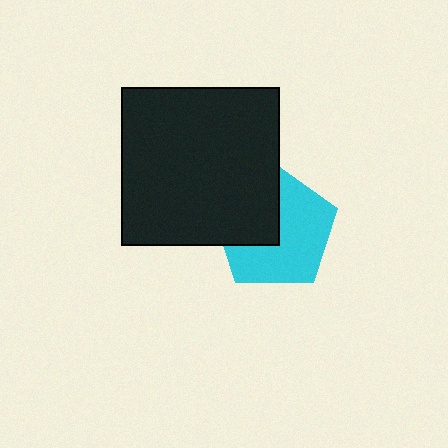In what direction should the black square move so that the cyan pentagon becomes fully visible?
The black square should move toward the upper-left. That is the shortest direction to clear the overlap and leave the cyan pentagon fully visible.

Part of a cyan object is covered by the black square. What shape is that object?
It is a pentagon.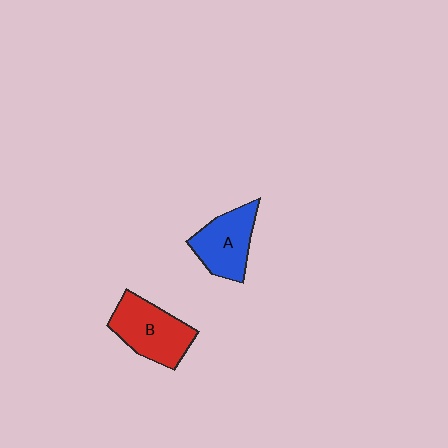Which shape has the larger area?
Shape B (red).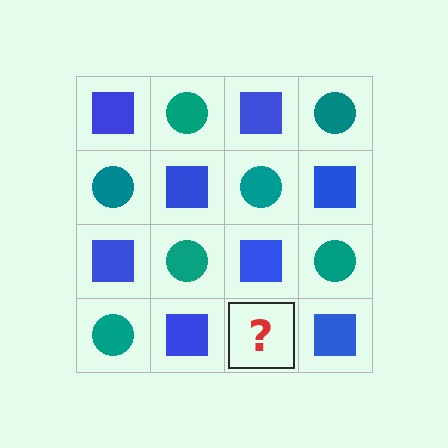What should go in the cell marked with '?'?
The missing cell should contain a teal circle.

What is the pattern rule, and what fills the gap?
The rule is that it alternates blue square and teal circle in a checkerboard pattern. The gap should be filled with a teal circle.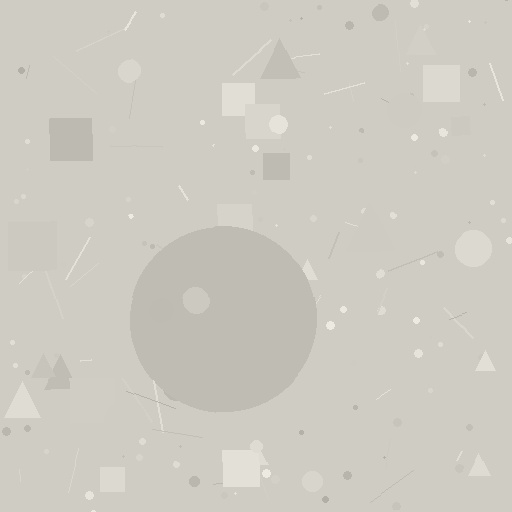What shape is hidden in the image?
A circle is hidden in the image.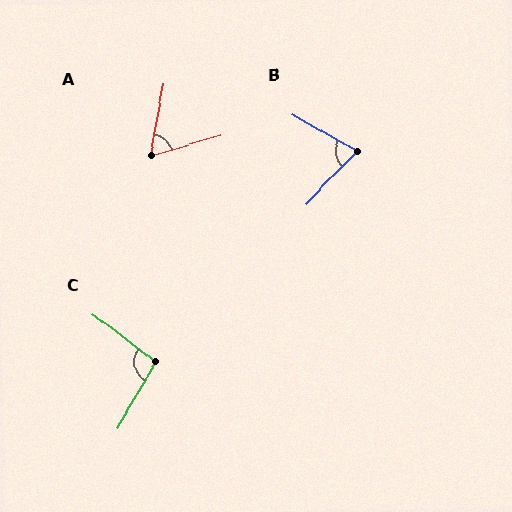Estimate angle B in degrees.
Approximately 76 degrees.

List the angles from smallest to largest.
A (63°), B (76°), C (97°).